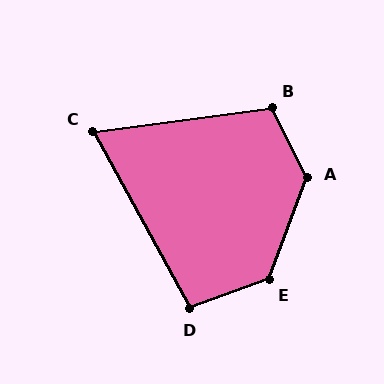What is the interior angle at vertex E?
Approximately 131 degrees (obtuse).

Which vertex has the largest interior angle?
A, at approximately 133 degrees.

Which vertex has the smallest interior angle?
C, at approximately 69 degrees.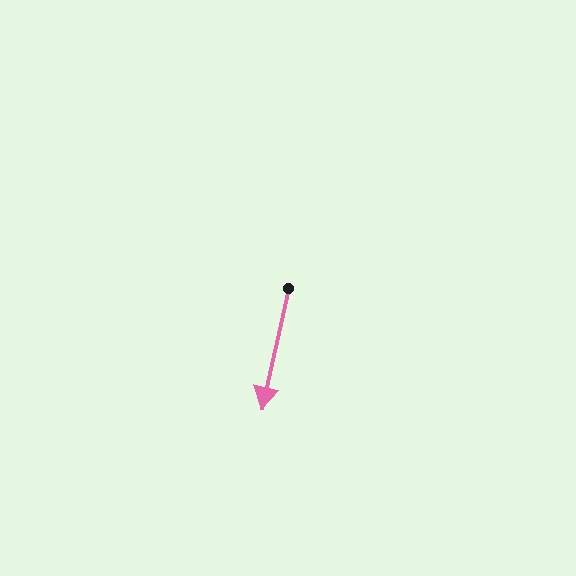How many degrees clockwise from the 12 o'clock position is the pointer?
Approximately 192 degrees.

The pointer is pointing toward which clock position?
Roughly 6 o'clock.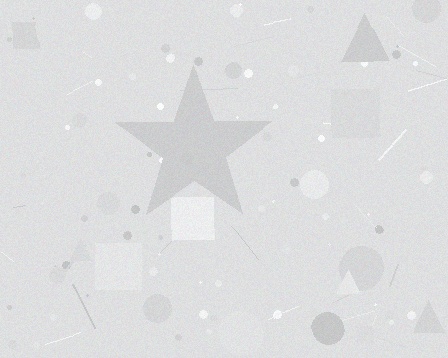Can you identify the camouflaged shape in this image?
The camouflaged shape is a star.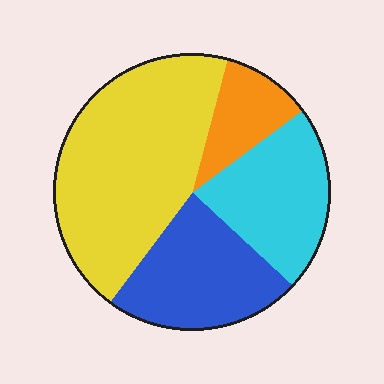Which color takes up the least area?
Orange, at roughly 10%.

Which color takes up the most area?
Yellow, at roughly 45%.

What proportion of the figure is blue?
Blue covers 23% of the figure.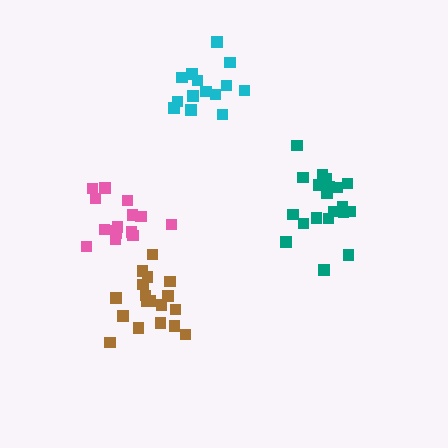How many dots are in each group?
Group 1: 15 dots, Group 2: 15 dots, Group 3: 20 dots, Group 4: 19 dots (69 total).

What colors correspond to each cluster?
The clusters are colored: pink, cyan, teal, brown.